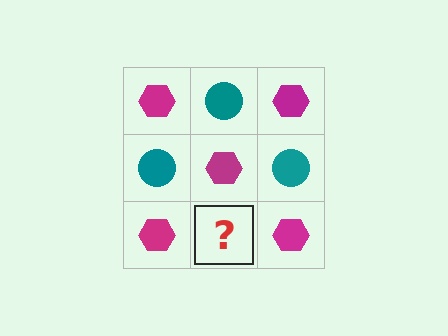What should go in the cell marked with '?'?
The missing cell should contain a teal circle.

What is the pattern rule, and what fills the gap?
The rule is that it alternates magenta hexagon and teal circle in a checkerboard pattern. The gap should be filled with a teal circle.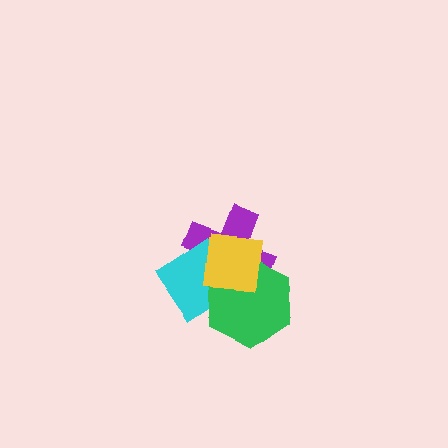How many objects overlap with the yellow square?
3 objects overlap with the yellow square.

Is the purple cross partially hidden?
Yes, it is partially covered by another shape.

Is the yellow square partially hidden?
No, no other shape covers it.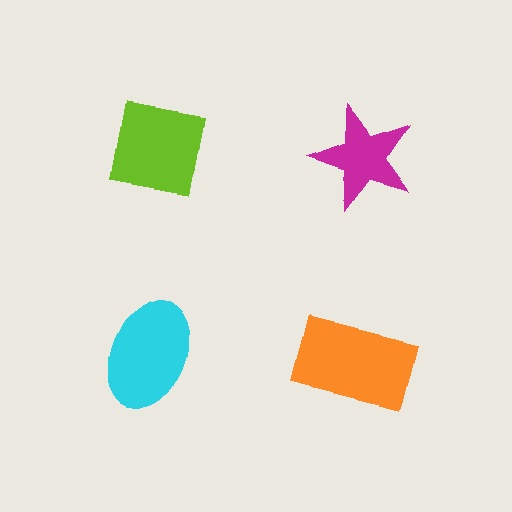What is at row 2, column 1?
A cyan ellipse.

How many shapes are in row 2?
2 shapes.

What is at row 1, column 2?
A magenta star.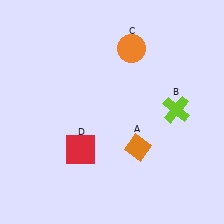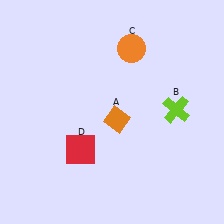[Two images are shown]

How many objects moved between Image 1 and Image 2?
1 object moved between the two images.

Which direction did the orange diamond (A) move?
The orange diamond (A) moved up.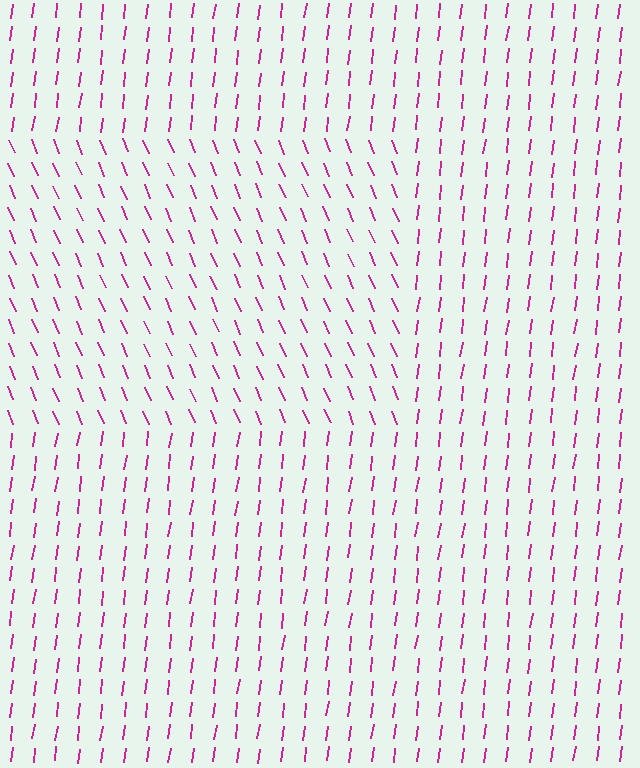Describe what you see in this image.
The image is filled with small magenta line segments. A rectangle region in the image has lines oriented differently from the surrounding lines, creating a visible texture boundary.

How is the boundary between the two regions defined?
The boundary is defined purely by a change in line orientation (approximately 30 degrees difference). All lines are the same color and thickness.